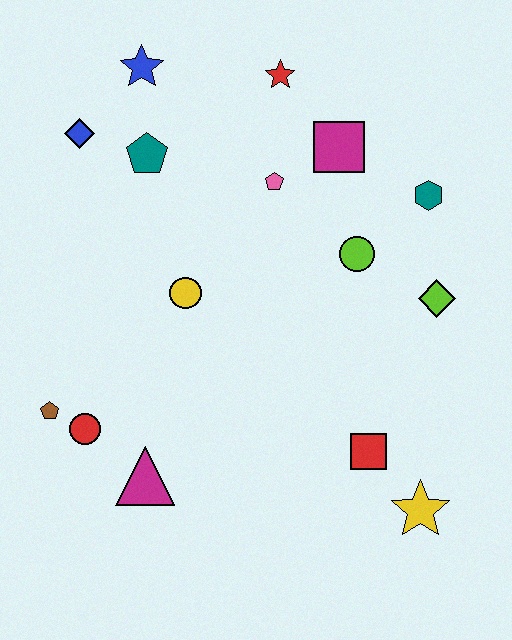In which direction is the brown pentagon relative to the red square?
The brown pentagon is to the left of the red square.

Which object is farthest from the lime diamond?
The brown pentagon is farthest from the lime diamond.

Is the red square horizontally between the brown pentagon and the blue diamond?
No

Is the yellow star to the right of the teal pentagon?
Yes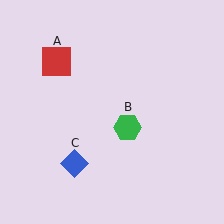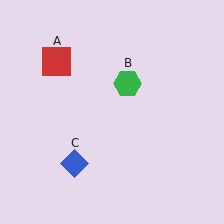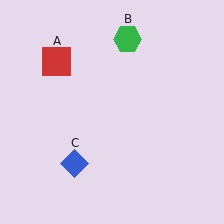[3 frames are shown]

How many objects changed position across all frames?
1 object changed position: green hexagon (object B).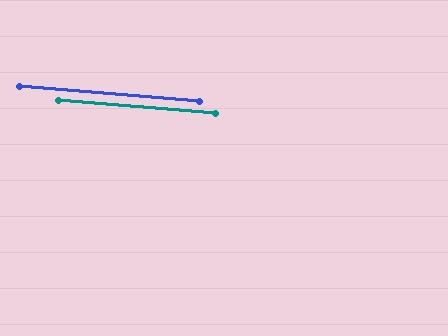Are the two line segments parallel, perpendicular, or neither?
Parallel — their directions differ by only 0.1°.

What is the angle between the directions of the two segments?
Approximately 0 degrees.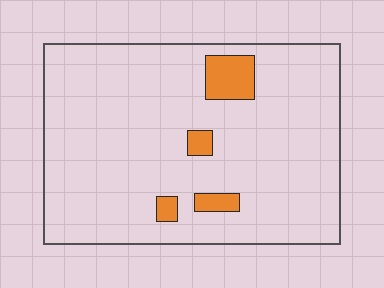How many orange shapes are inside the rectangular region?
4.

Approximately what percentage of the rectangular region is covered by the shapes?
Approximately 5%.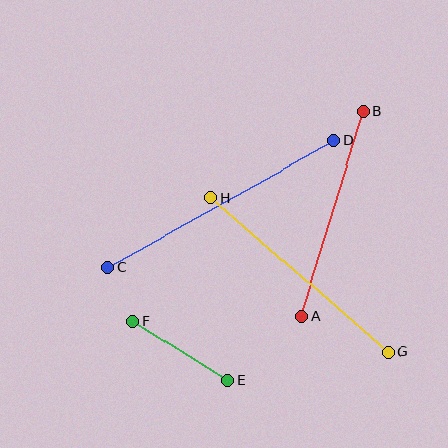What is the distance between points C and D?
The distance is approximately 259 pixels.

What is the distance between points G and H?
The distance is approximately 235 pixels.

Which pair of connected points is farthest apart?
Points C and D are farthest apart.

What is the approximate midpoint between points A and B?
The midpoint is at approximately (332, 214) pixels.